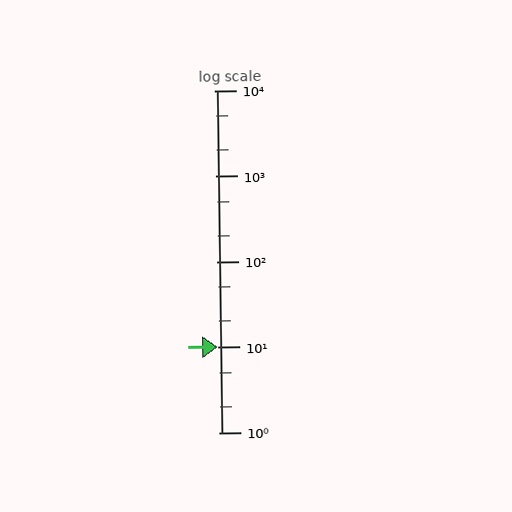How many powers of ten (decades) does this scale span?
The scale spans 4 decades, from 1 to 10000.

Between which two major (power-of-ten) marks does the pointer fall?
The pointer is between 10 and 100.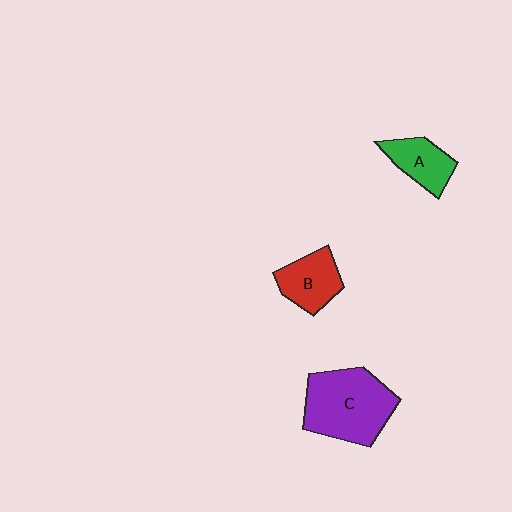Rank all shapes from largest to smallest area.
From largest to smallest: C (purple), B (red), A (green).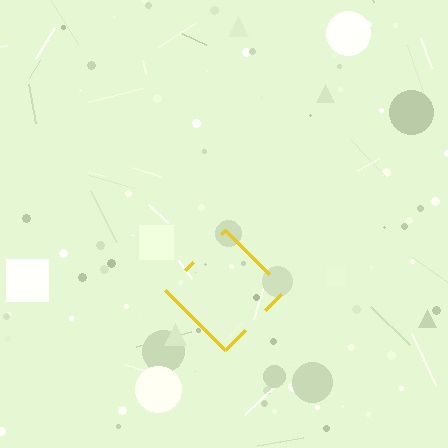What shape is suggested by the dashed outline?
The dashed outline suggests a diamond.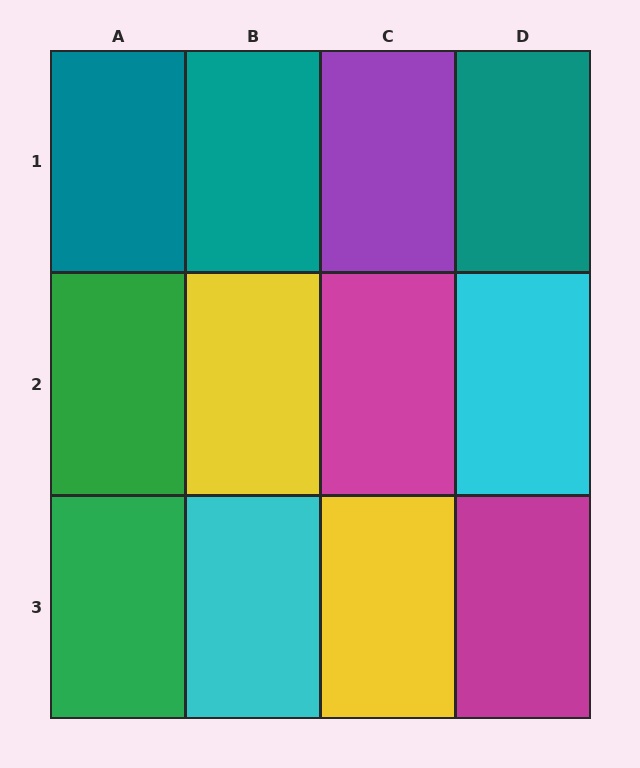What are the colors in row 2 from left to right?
Green, yellow, magenta, cyan.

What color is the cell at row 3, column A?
Green.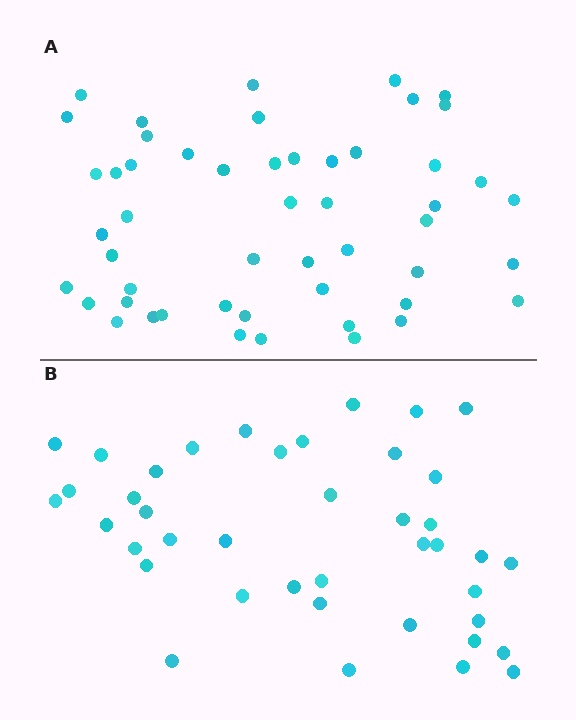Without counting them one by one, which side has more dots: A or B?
Region A (the top region) has more dots.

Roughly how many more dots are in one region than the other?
Region A has roughly 10 or so more dots than region B.